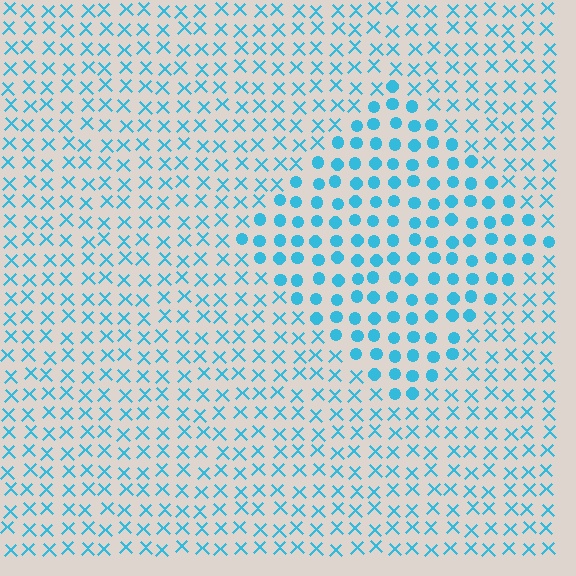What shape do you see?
I see a diamond.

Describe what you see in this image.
The image is filled with small cyan elements arranged in a uniform grid. A diamond-shaped region contains circles, while the surrounding area contains X marks. The boundary is defined purely by the change in element shape.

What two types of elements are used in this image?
The image uses circles inside the diamond region and X marks outside it.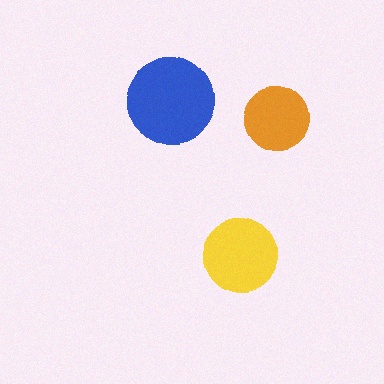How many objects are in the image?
There are 3 objects in the image.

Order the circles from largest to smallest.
the blue one, the yellow one, the orange one.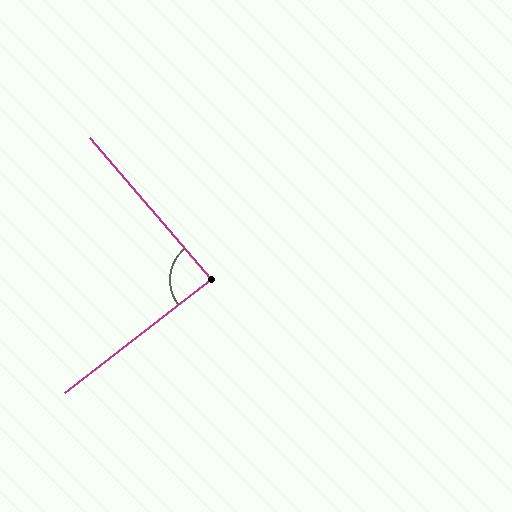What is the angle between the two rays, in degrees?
Approximately 87 degrees.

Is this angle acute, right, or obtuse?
It is approximately a right angle.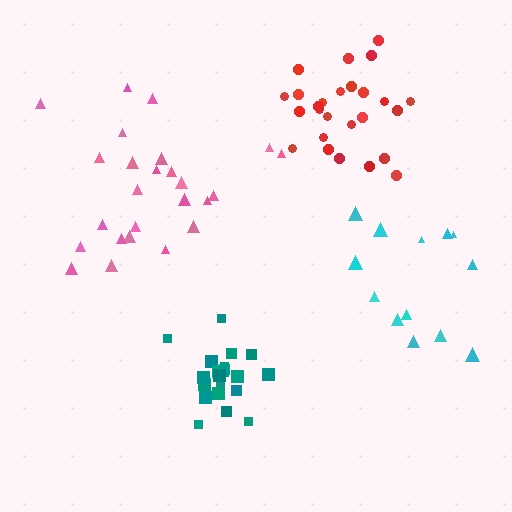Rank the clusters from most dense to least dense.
teal, red, cyan, pink.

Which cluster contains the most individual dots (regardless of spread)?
Red (26).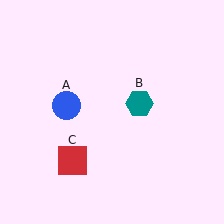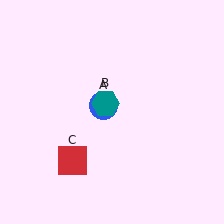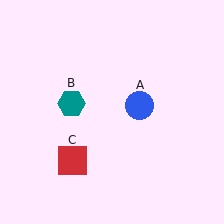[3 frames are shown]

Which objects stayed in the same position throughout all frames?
Red square (object C) remained stationary.